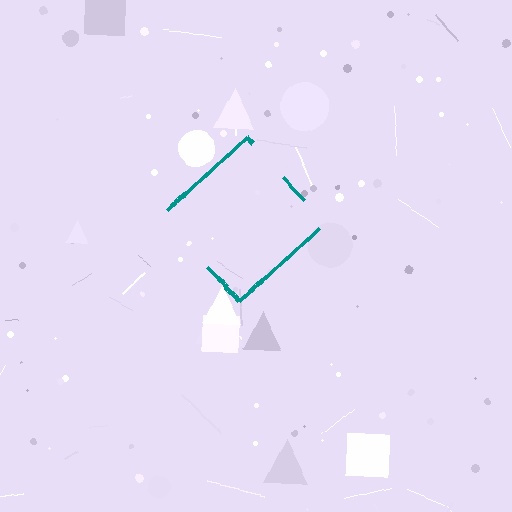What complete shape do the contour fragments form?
The contour fragments form a diamond.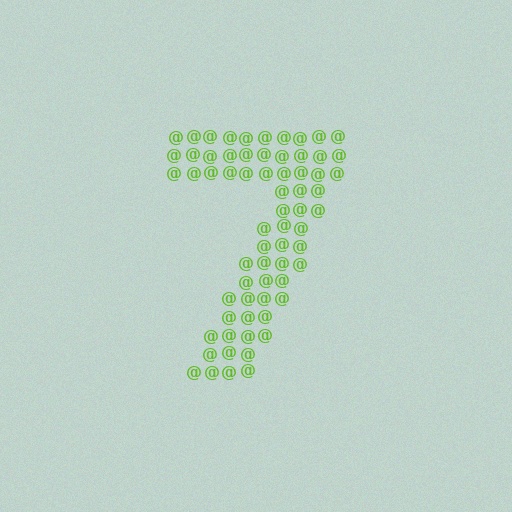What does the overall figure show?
The overall figure shows the digit 7.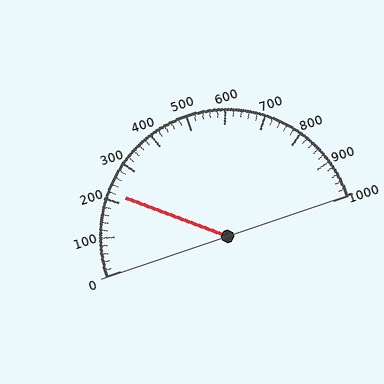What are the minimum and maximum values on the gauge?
The gauge ranges from 0 to 1000.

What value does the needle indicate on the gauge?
The needle indicates approximately 220.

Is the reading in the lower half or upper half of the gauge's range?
The reading is in the lower half of the range (0 to 1000).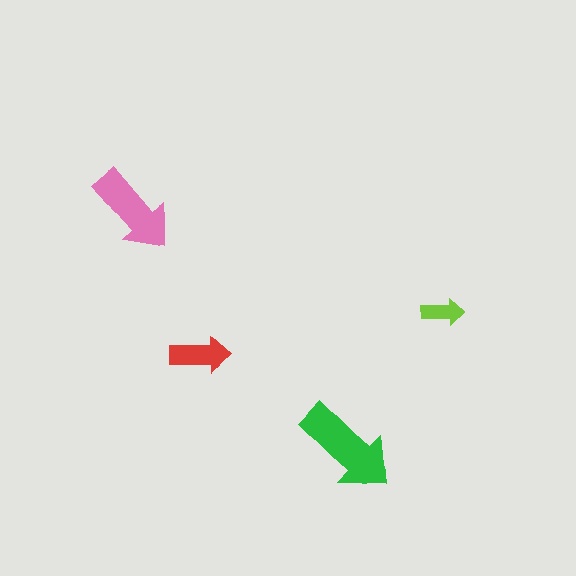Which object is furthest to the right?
The lime arrow is rightmost.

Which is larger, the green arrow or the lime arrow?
The green one.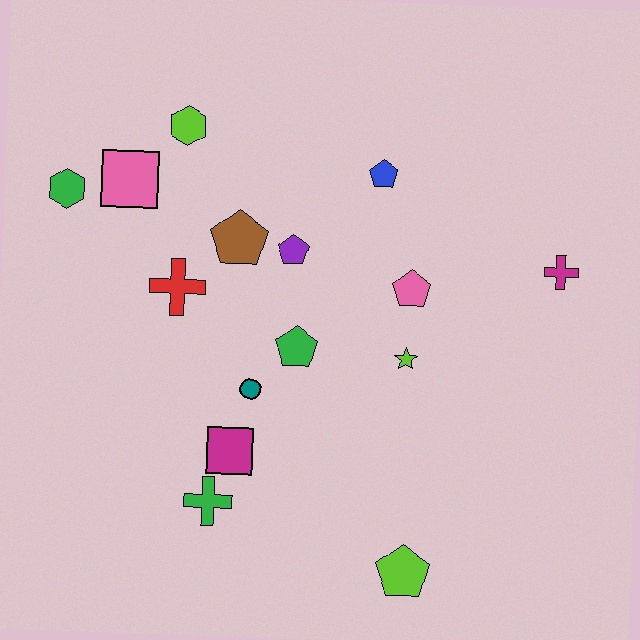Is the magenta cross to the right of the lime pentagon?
Yes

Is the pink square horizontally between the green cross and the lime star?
No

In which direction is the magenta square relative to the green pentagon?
The magenta square is below the green pentagon.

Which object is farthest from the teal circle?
The magenta cross is farthest from the teal circle.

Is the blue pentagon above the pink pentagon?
Yes